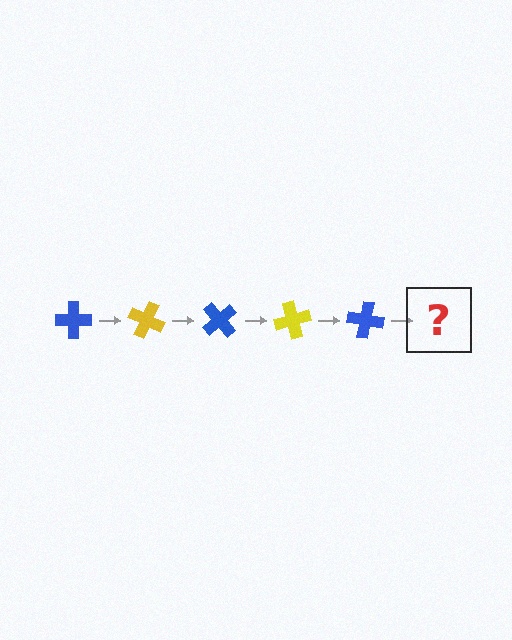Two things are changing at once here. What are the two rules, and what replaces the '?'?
The two rules are that it rotates 25 degrees each step and the color cycles through blue and yellow. The '?' should be a yellow cross, rotated 125 degrees from the start.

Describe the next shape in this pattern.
It should be a yellow cross, rotated 125 degrees from the start.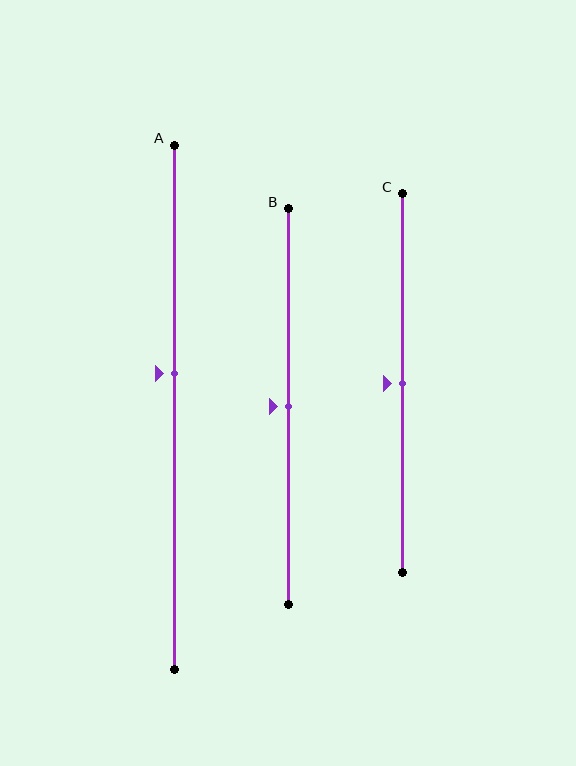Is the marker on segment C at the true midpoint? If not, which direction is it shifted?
Yes, the marker on segment C is at the true midpoint.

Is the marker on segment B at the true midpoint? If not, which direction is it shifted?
Yes, the marker on segment B is at the true midpoint.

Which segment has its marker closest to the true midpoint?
Segment B has its marker closest to the true midpoint.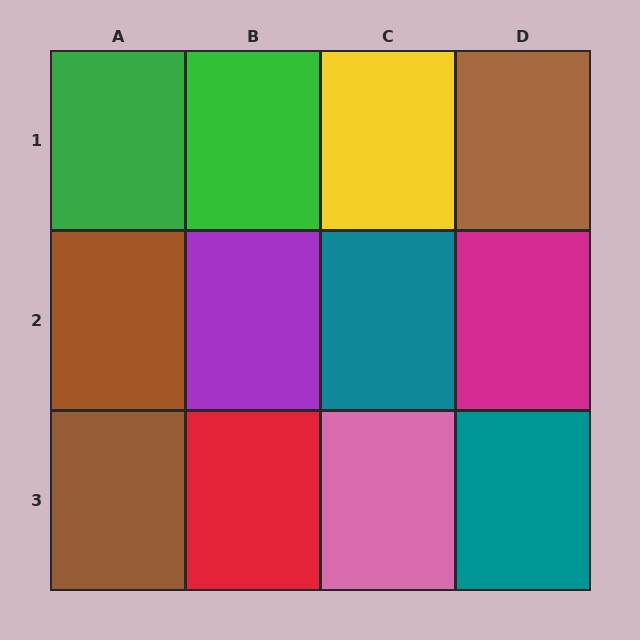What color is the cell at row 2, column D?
Magenta.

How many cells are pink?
1 cell is pink.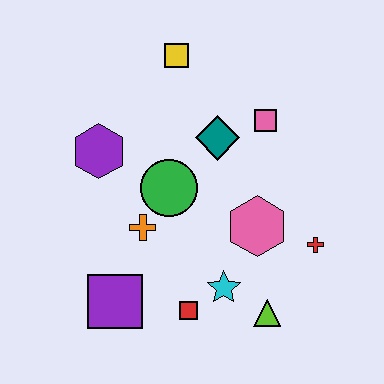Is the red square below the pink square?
Yes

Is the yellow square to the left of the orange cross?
No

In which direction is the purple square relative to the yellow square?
The purple square is below the yellow square.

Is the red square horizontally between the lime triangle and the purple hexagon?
Yes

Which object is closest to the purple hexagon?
The green circle is closest to the purple hexagon.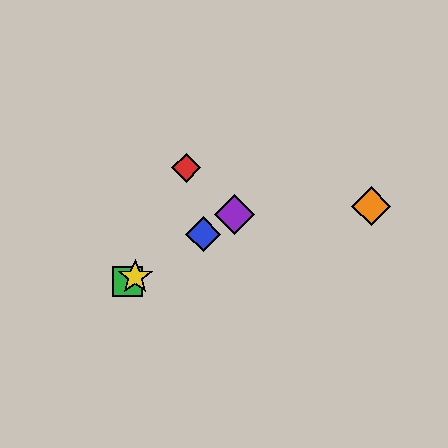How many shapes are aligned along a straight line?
4 shapes (the blue diamond, the green square, the yellow star, the purple diamond) are aligned along a straight line.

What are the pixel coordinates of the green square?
The green square is at (128, 281).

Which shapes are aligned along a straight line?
The blue diamond, the green square, the yellow star, the purple diamond are aligned along a straight line.